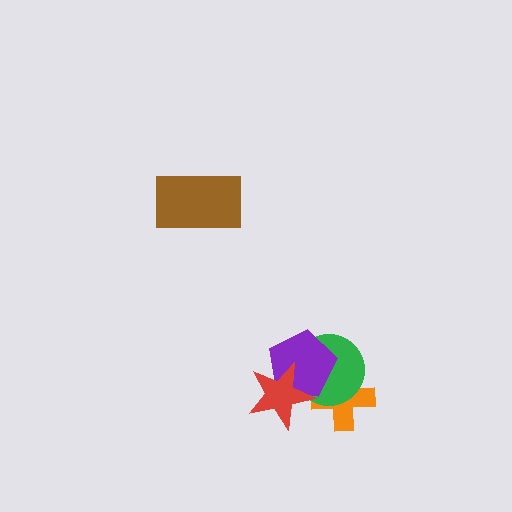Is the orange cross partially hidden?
Yes, it is partially covered by another shape.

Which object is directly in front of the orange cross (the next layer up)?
The green circle is directly in front of the orange cross.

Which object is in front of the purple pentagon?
The red star is in front of the purple pentagon.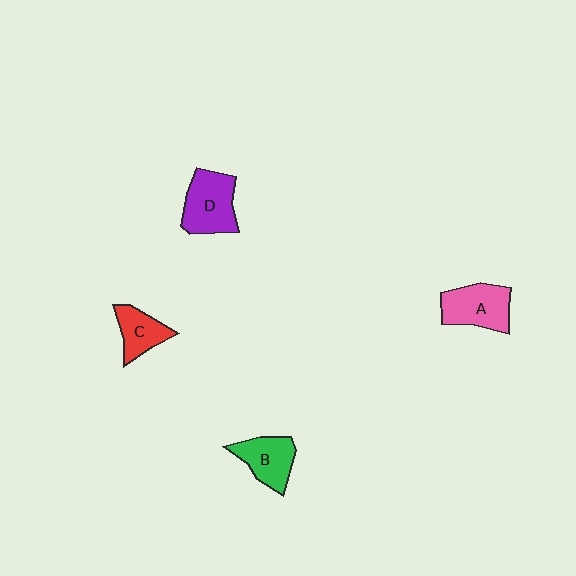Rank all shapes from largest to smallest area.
From largest to smallest: D (purple), A (pink), B (green), C (red).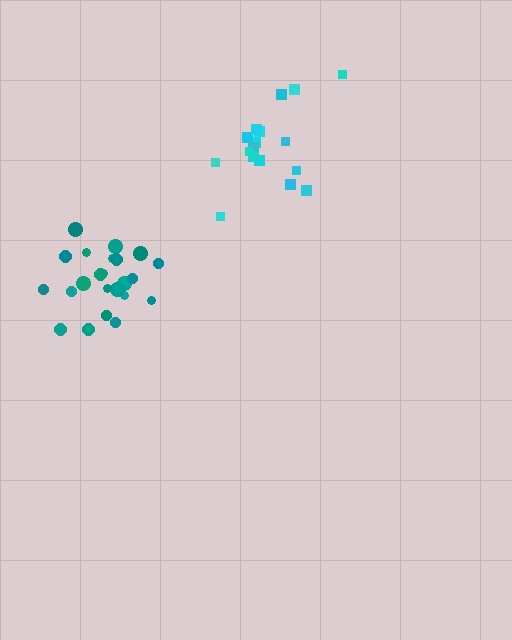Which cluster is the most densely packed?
Teal.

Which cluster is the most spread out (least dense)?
Cyan.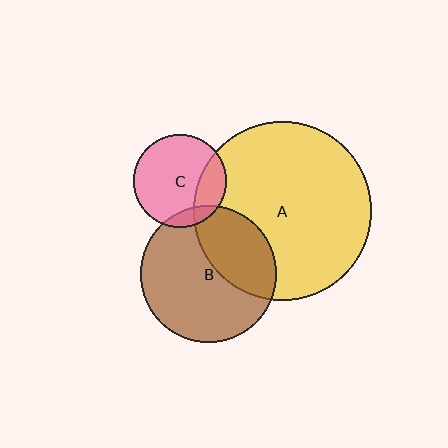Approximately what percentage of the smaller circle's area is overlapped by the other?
Approximately 10%.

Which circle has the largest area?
Circle A (yellow).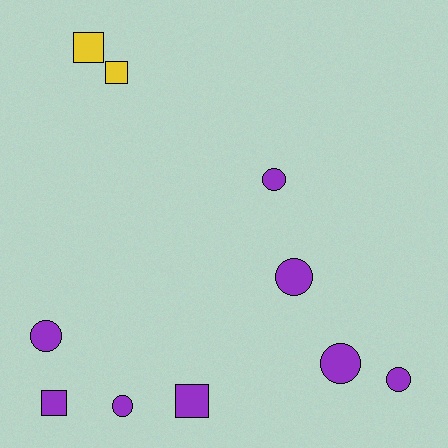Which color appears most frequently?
Purple, with 8 objects.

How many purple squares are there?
There are 2 purple squares.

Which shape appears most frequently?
Circle, with 6 objects.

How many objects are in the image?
There are 10 objects.